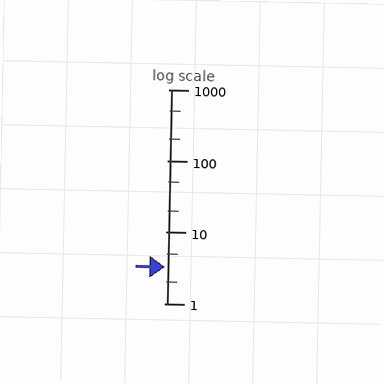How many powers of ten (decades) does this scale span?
The scale spans 3 decades, from 1 to 1000.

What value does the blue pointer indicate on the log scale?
The pointer indicates approximately 3.3.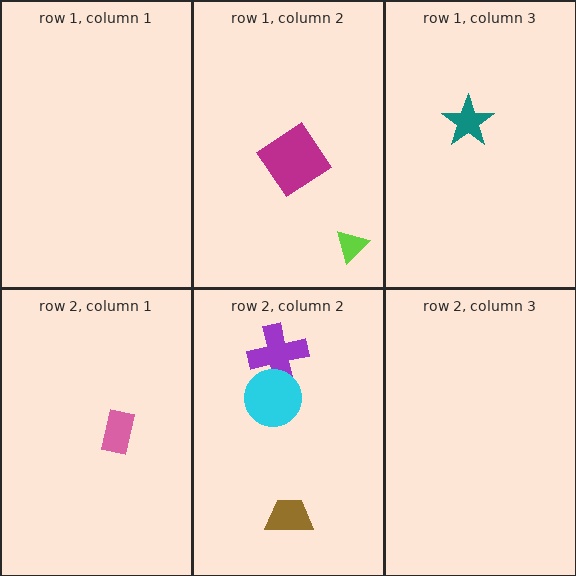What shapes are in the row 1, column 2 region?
The magenta diamond, the lime triangle.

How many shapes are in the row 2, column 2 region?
3.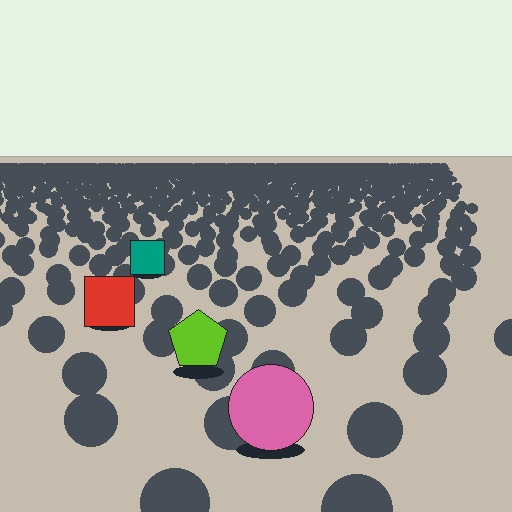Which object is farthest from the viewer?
The teal square is farthest from the viewer. It appears smaller and the ground texture around it is denser.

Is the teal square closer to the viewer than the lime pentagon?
No. The lime pentagon is closer — you can tell from the texture gradient: the ground texture is coarser near it.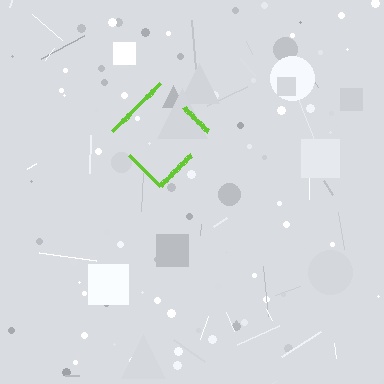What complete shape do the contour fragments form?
The contour fragments form a diamond.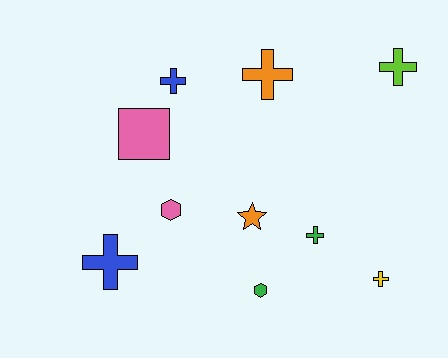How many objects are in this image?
There are 10 objects.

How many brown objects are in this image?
There are no brown objects.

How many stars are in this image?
There is 1 star.